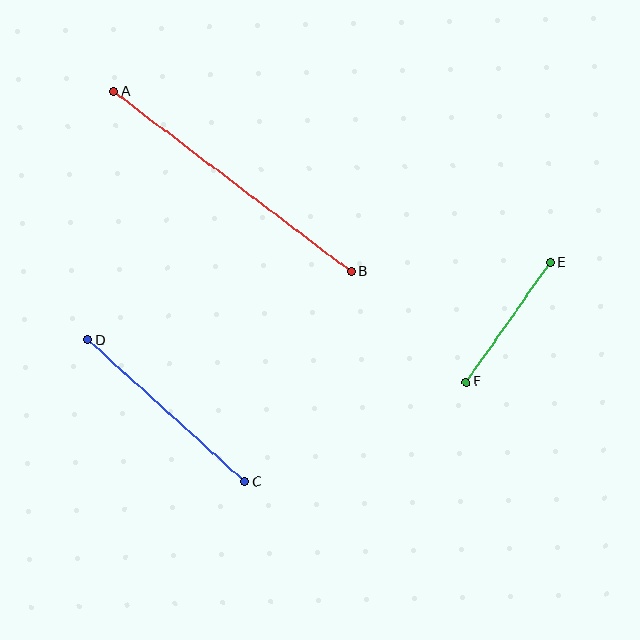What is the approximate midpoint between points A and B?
The midpoint is at approximately (232, 181) pixels.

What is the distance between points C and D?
The distance is approximately 211 pixels.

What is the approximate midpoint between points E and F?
The midpoint is at approximately (508, 322) pixels.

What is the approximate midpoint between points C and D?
The midpoint is at approximately (166, 411) pixels.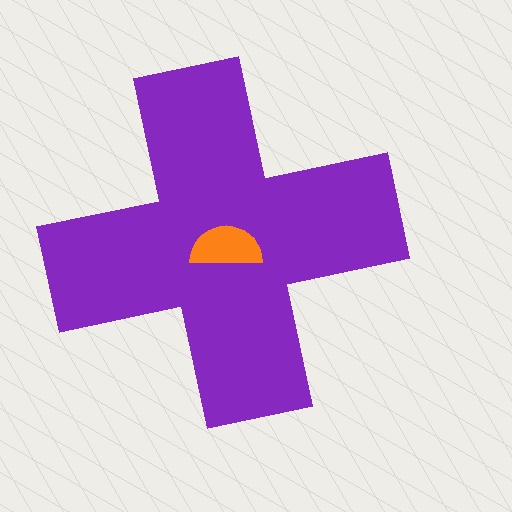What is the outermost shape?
The purple cross.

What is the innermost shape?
The orange semicircle.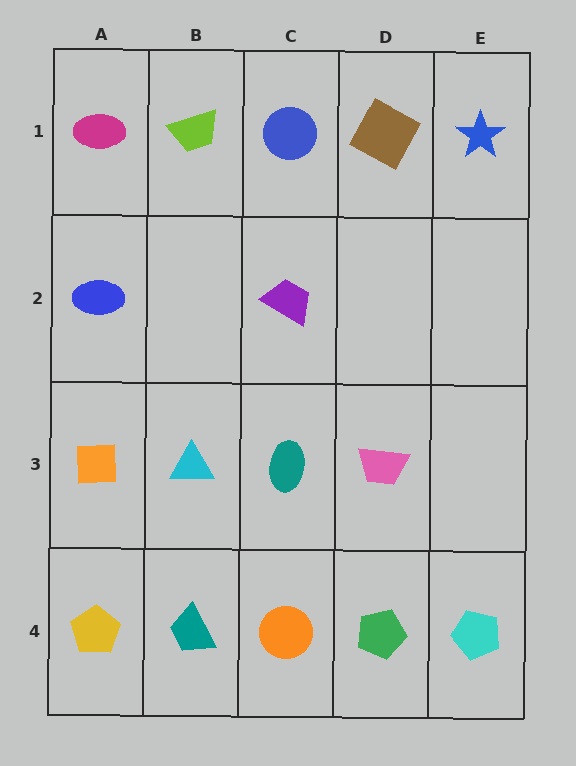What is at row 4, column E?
A cyan pentagon.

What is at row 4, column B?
A teal trapezoid.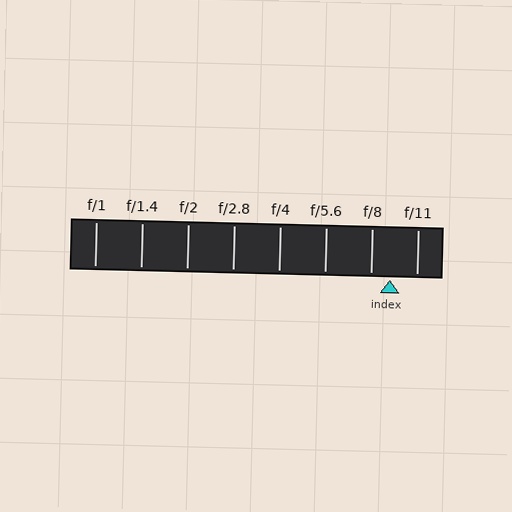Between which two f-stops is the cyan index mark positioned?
The index mark is between f/8 and f/11.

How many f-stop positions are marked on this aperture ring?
There are 8 f-stop positions marked.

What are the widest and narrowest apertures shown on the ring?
The widest aperture shown is f/1 and the narrowest is f/11.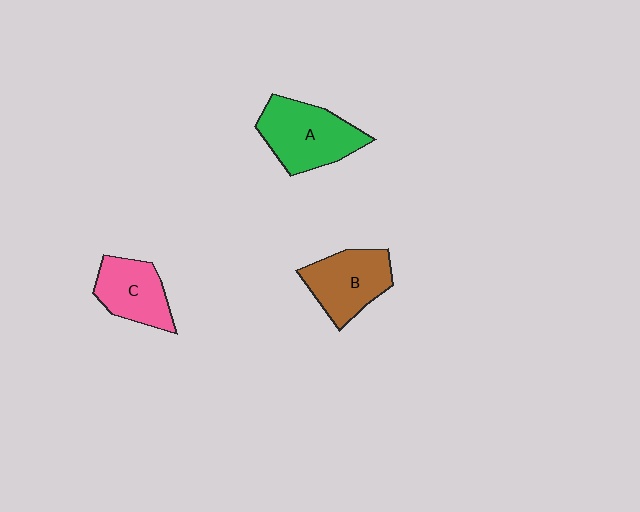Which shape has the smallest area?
Shape C (pink).